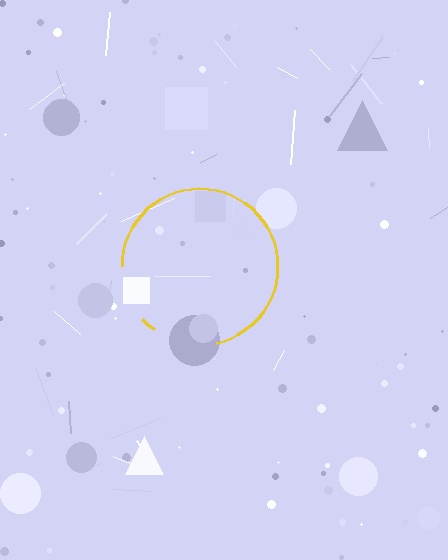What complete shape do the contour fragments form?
The contour fragments form a circle.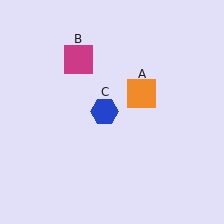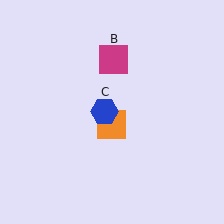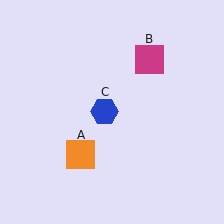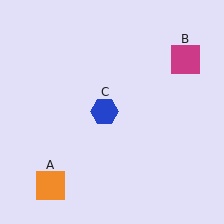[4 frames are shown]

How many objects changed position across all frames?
2 objects changed position: orange square (object A), magenta square (object B).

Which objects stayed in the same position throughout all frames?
Blue hexagon (object C) remained stationary.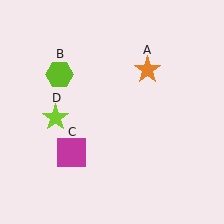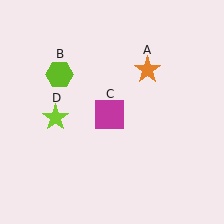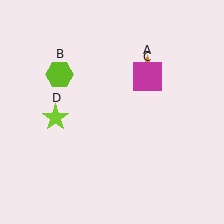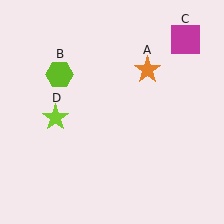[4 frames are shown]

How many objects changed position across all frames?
1 object changed position: magenta square (object C).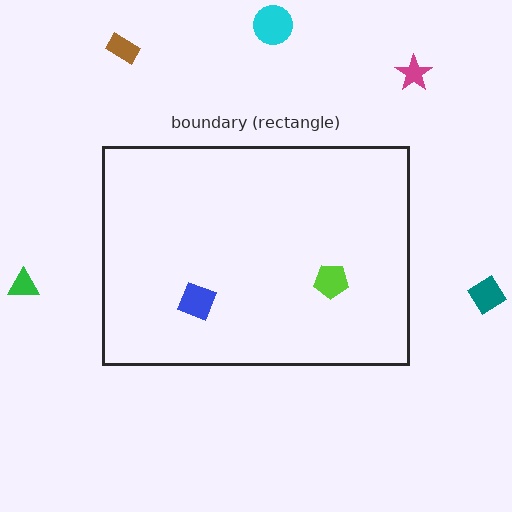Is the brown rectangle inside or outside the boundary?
Outside.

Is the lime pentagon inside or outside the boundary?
Inside.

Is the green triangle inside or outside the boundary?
Outside.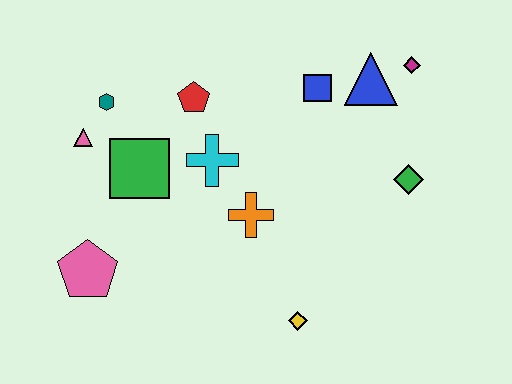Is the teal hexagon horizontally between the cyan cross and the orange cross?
No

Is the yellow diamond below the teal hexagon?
Yes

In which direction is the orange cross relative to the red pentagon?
The orange cross is below the red pentagon.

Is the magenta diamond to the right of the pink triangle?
Yes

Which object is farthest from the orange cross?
The magenta diamond is farthest from the orange cross.